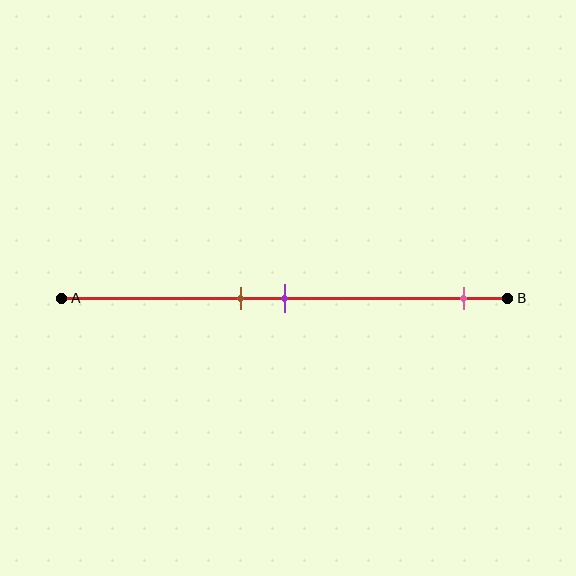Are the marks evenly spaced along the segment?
No, the marks are not evenly spaced.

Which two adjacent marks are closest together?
The brown and purple marks are the closest adjacent pair.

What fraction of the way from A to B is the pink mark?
The pink mark is approximately 90% (0.9) of the way from A to B.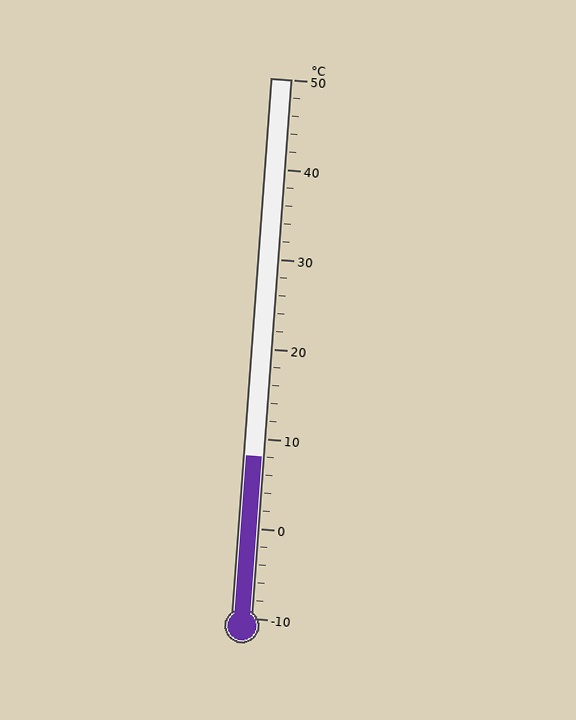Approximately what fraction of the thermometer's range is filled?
The thermometer is filled to approximately 30% of its range.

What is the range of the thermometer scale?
The thermometer scale ranges from -10°C to 50°C.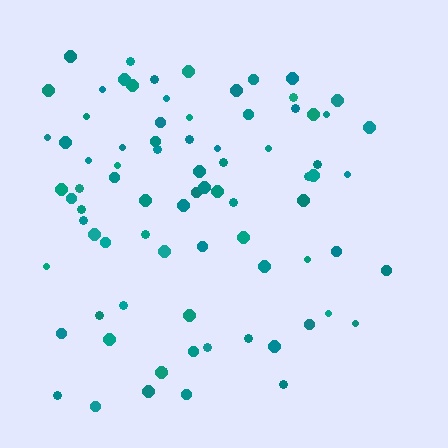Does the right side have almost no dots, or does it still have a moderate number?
Still a moderate number, just noticeably fewer than the left.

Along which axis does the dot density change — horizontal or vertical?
Horizontal.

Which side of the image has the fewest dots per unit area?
The right.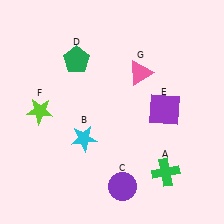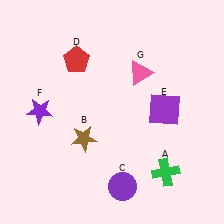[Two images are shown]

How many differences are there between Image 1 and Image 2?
There are 3 differences between the two images.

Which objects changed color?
B changed from cyan to brown. D changed from green to red. F changed from lime to purple.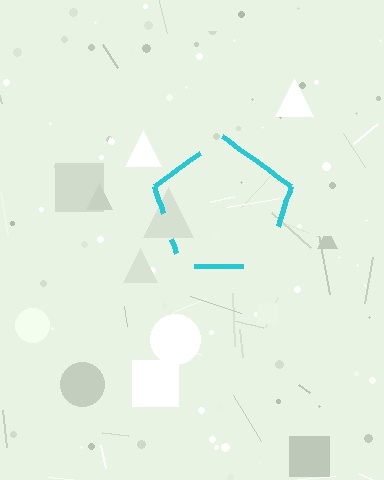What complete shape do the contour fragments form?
The contour fragments form a pentagon.